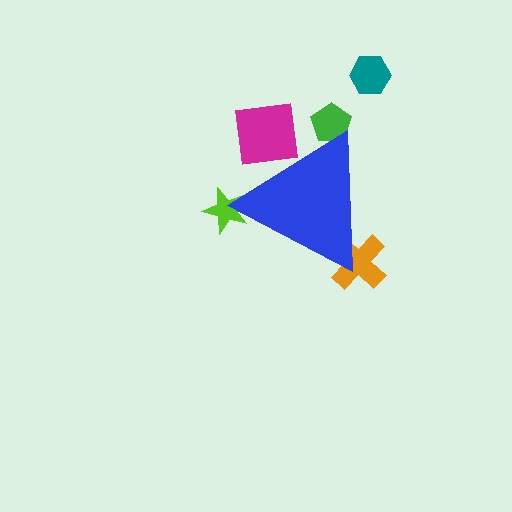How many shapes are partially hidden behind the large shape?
4 shapes are partially hidden.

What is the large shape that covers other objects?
A blue triangle.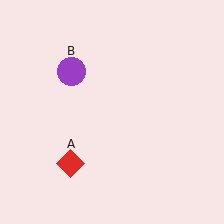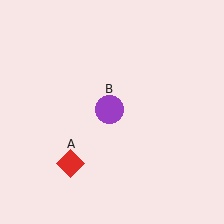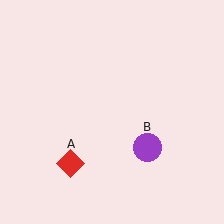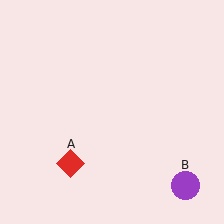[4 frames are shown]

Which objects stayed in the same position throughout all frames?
Red diamond (object A) remained stationary.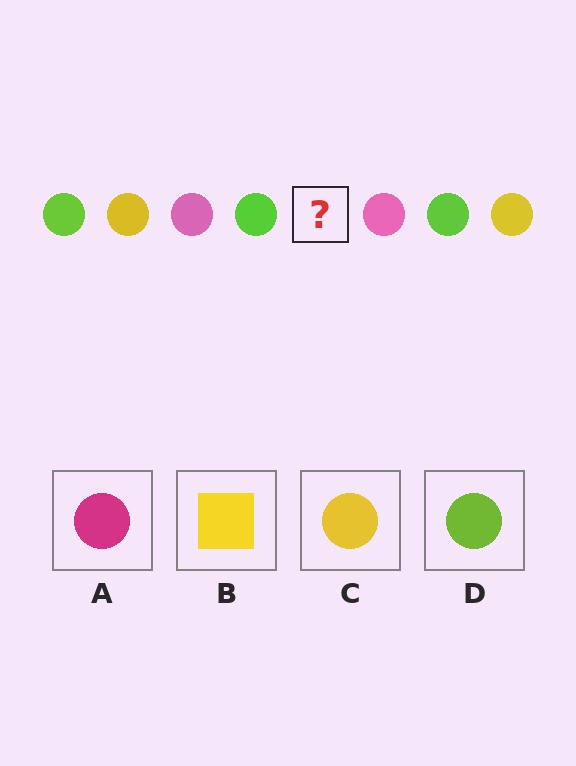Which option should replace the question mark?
Option C.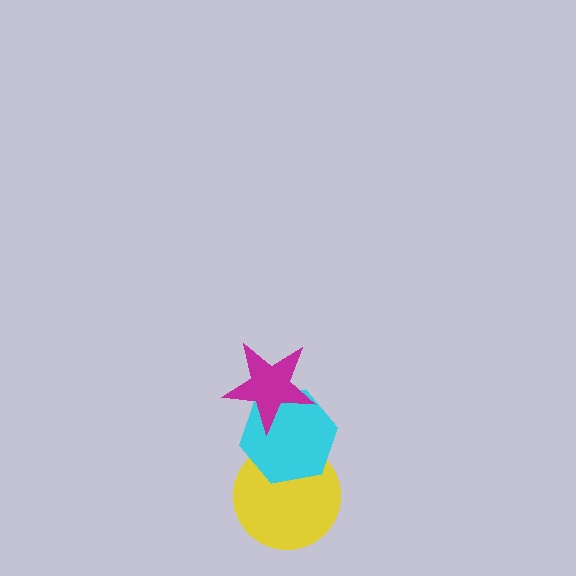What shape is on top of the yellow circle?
The cyan hexagon is on top of the yellow circle.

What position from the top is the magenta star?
The magenta star is 1st from the top.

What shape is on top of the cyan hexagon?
The magenta star is on top of the cyan hexagon.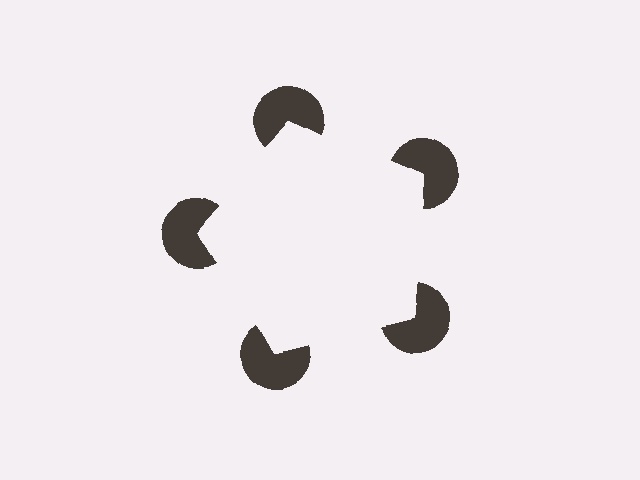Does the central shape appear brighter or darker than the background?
It typically appears slightly brighter than the background, even though no actual brightness change is drawn.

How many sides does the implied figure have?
5 sides.